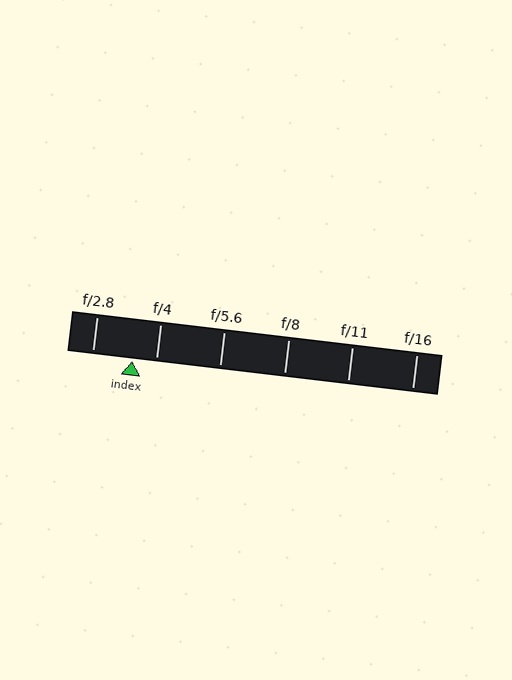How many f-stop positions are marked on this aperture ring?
There are 6 f-stop positions marked.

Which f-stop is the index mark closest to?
The index mark is closest to f/4.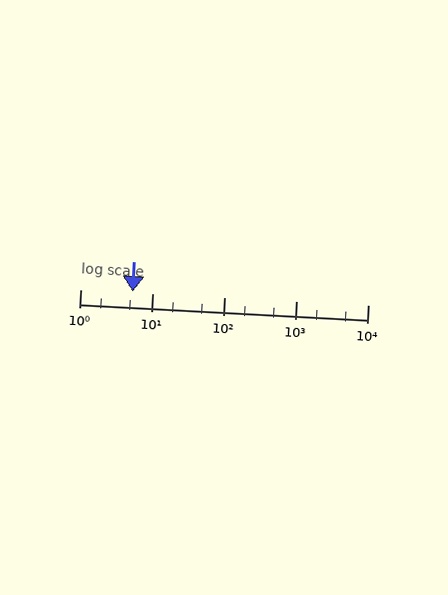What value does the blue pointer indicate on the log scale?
The pointer indicates approximately 5.4.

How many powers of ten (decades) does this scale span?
The scale spans 4 decades, from 1 to 10000.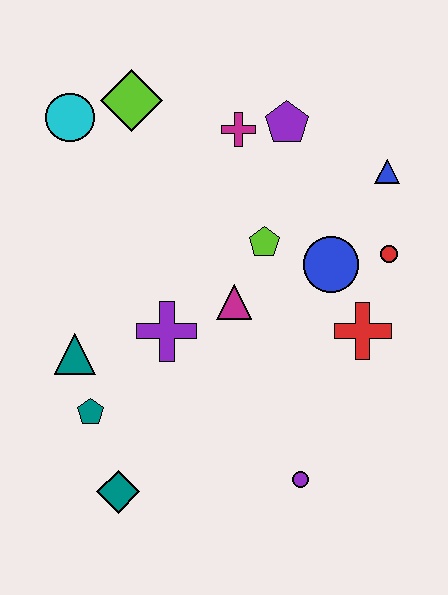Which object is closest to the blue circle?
The red circle is closest to the blue circle.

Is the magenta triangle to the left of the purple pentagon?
Yes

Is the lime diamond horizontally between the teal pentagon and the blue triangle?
Yes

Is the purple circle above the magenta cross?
No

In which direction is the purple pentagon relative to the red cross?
The purple pentagon is above the red cross.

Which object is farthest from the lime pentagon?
The teal diamond is farthest from the lime pentagon.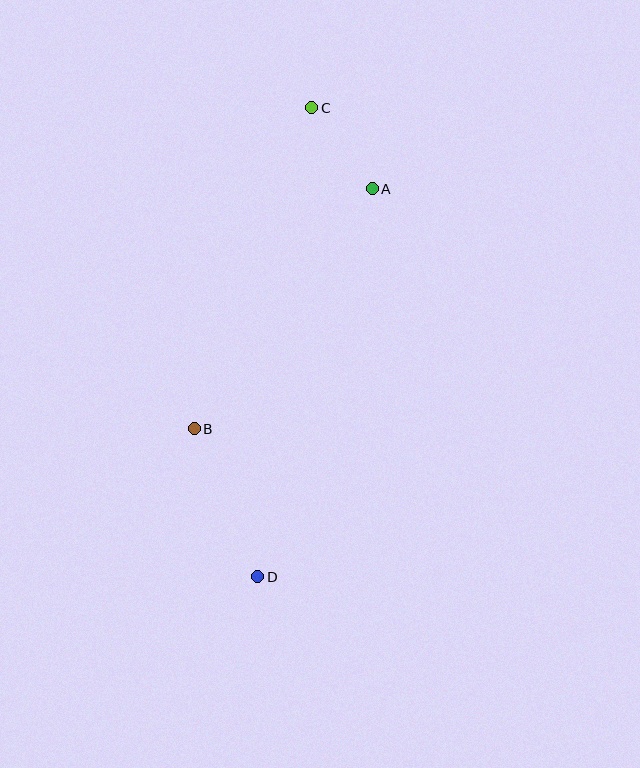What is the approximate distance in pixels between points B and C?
The distance between B and C is approximately 342 pixels.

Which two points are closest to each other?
Points A and C are closest to each other.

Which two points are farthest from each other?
Points C and D are farthest from each other.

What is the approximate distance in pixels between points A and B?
The distance between A and B is approximately 299 pixels.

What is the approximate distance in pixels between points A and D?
The distance between A and D is approximately 404 pixels.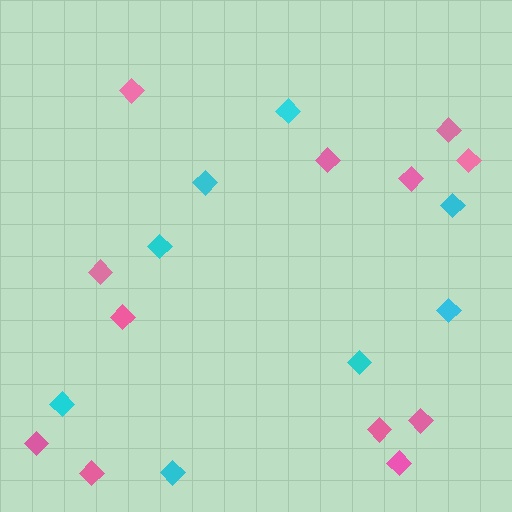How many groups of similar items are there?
There are 2 groups: one group of pink diamonds (12) and one group of cyan diamonds (8).